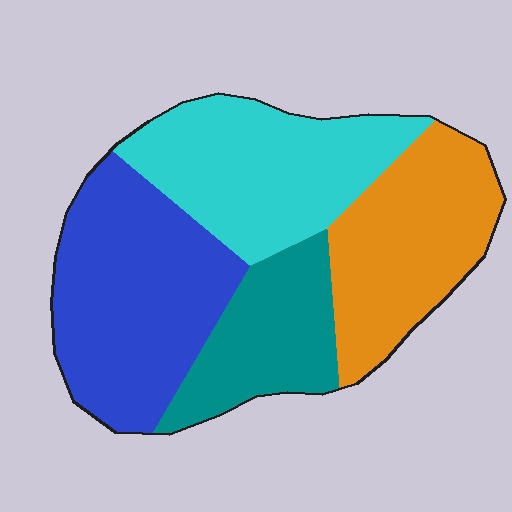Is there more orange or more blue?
Blue.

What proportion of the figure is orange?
Orange covers 25% of the figure.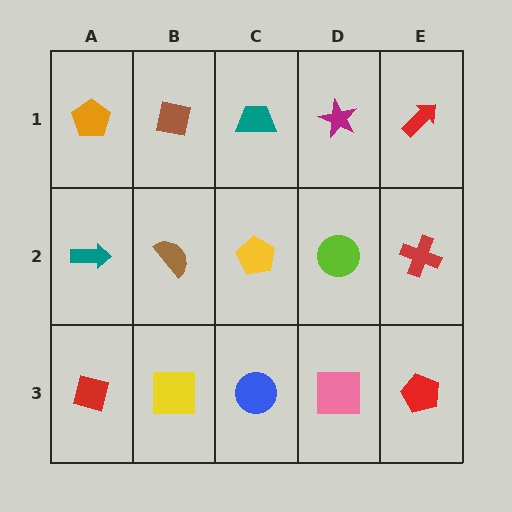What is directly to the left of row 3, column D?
A blue circle.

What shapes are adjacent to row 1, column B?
A brown semicircle (row 2, column B), an orange pentagon (row 1, column A), a teal trapezoid (row 1, column C).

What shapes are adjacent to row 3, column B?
A brown semicircle (row 2, column B), a red square (row 3, column A), a blue circle (row 3, column C).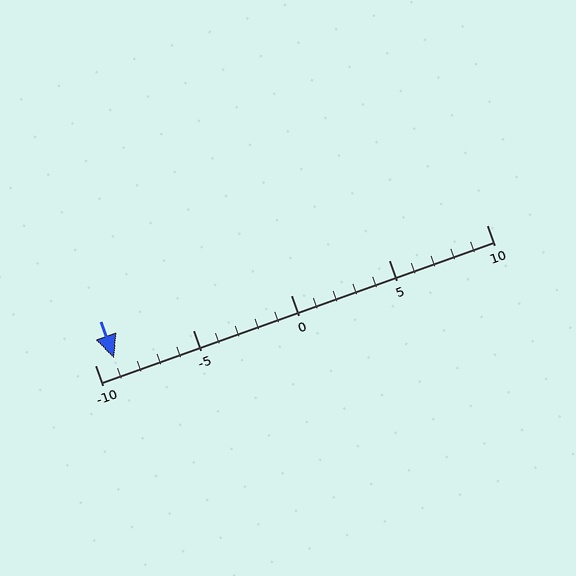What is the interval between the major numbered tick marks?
The major tick marks are spaced 5 units apart.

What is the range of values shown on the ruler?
The ruler shows values from -10 to 10.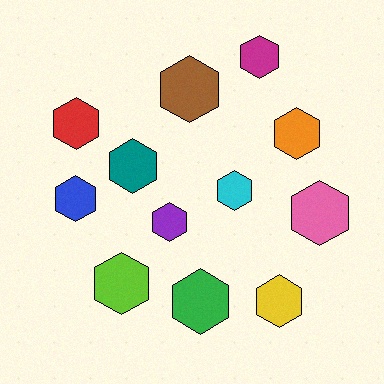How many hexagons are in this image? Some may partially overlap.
There are 12 hexagons.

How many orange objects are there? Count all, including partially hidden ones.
There is 1 orange object.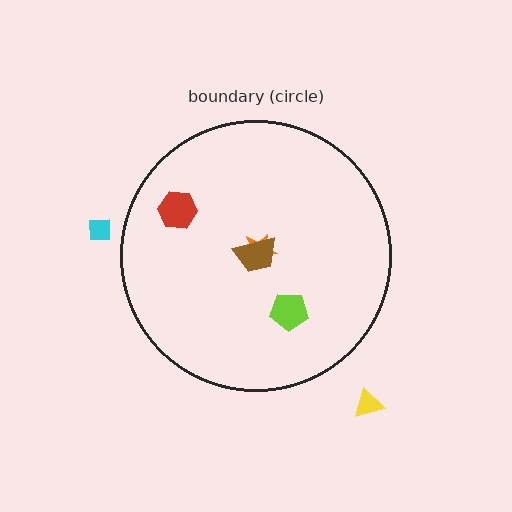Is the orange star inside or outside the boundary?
Inside.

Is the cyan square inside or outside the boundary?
Outside.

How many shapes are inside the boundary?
4 inside, 2 outside.